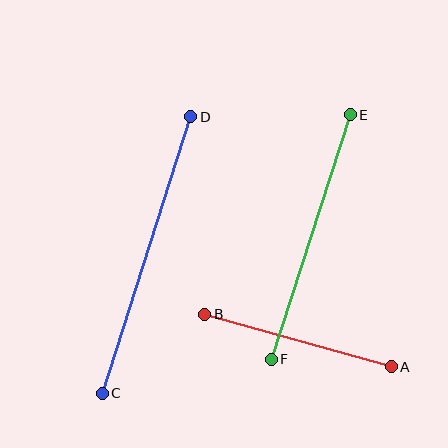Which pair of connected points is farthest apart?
Points C and D are farthest apart.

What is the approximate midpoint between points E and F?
The midpoint is at approximately (311, 237) pixels.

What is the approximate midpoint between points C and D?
The midpoint is at approximately (146, 255) pixels.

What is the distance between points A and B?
The distance is approximately 194 pixels.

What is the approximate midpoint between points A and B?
The midpoint is at approximately (298, 340) pixels.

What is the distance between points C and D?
The distance is approximately 290 pixels.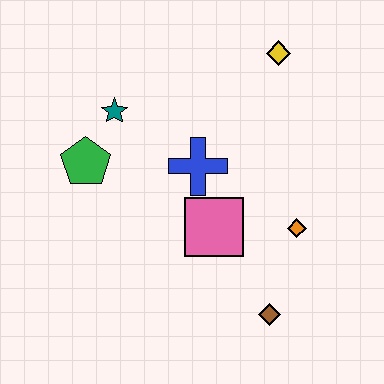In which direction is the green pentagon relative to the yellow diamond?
The green pentagon is to the left of the yellow diamond.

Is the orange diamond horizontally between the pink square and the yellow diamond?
No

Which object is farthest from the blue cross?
The brown diamond is farthest from the blue cross.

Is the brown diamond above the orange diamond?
No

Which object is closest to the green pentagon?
The teal star is closest to the green pentagon.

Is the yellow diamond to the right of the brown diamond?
Yes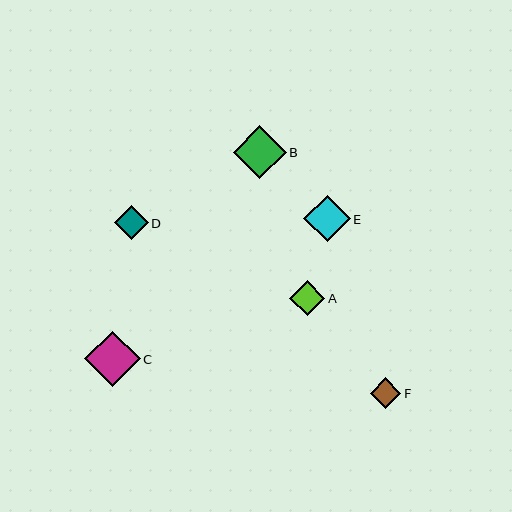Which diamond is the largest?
Diamond C is the largest with a size of approximately 55 pixels.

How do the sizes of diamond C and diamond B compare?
Diamond C and diamond B are approximately the same size.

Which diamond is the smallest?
Diamond F is the smallest with a size of approximately 31 pixels.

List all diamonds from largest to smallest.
From largest to smallest: C, B, E, A, D, F.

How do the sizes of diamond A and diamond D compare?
Diamond A and diamond D are approximately the same size.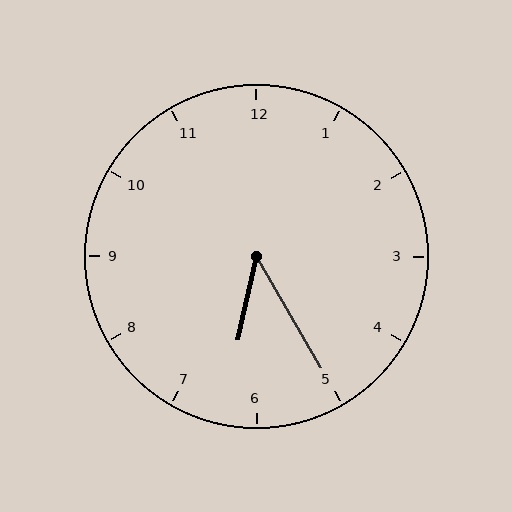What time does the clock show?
6:25.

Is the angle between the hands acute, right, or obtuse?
It is acute.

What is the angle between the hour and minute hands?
Approximately 42 degrees.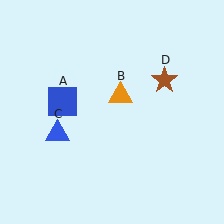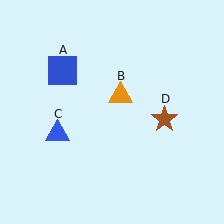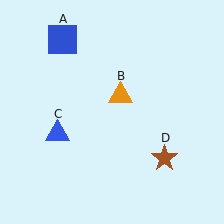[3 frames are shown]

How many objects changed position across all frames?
2 objects changed position: blue square (object A), brown star (object D).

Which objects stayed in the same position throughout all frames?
Orange triangle (object B) and blue triangle (object C) remained stationary.